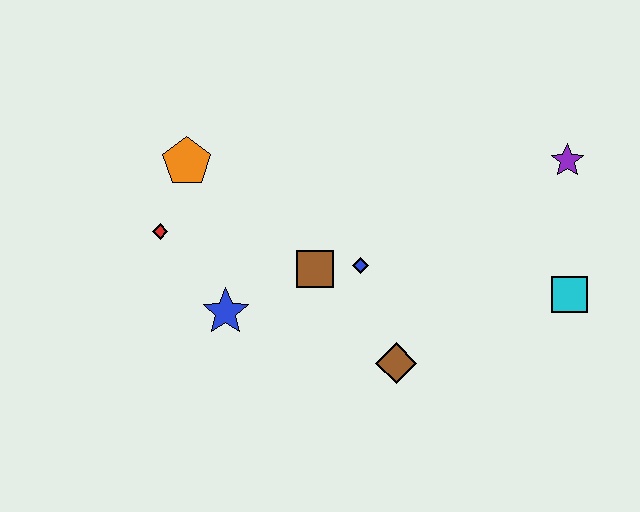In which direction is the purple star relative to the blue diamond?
The purple star is to the right of the blue diamond.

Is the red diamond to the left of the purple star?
Yes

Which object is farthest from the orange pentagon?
The cyan square is farthest from the orange pentagon.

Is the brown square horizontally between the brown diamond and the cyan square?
No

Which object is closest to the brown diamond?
The blue diamond is closest to the brown diamond.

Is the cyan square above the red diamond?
No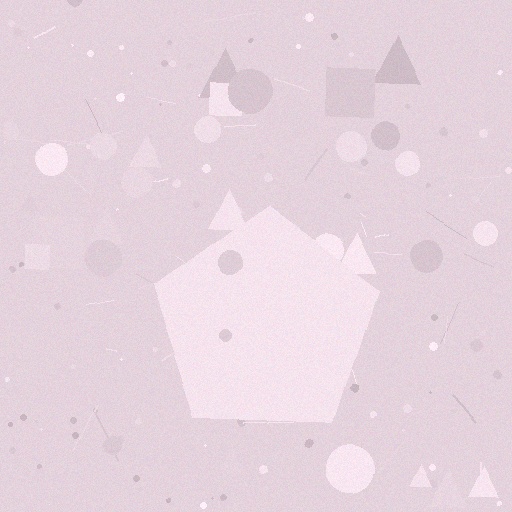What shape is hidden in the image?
A pentagon is hidden in the image.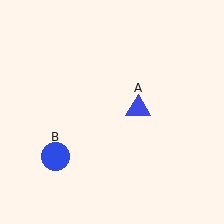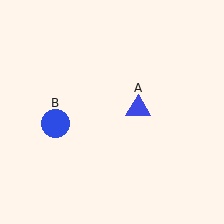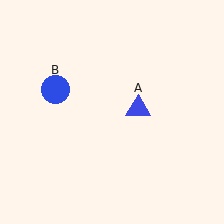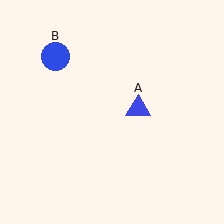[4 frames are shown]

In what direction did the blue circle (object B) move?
The blue circle (object B) moved up.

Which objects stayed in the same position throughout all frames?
Blue triangle (object A) remained stationary.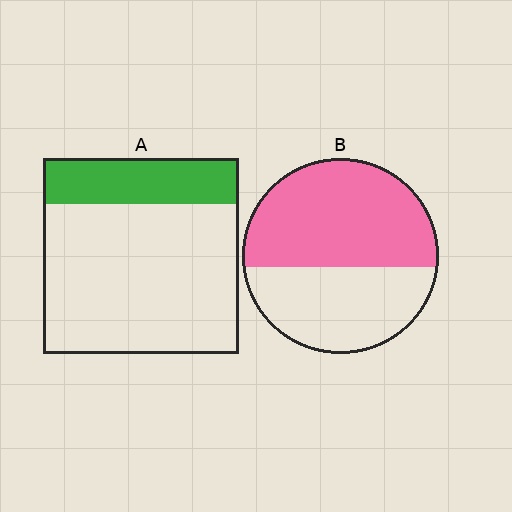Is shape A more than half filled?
No.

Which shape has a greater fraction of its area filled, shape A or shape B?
Shape B.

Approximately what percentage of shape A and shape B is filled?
A is approximately 25% and B is approximately 55%.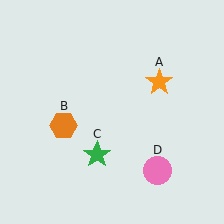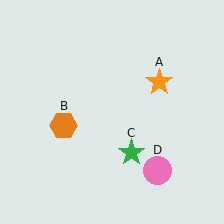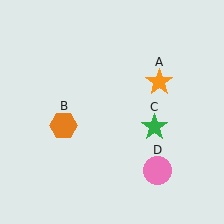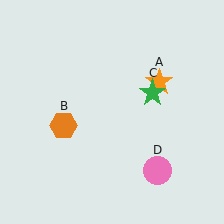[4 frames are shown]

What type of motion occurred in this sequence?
The green star (object C) rotated counterclockwise around the center of the scene.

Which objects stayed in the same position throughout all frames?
Orange star (object A) and orange hexagon (object B) and pink circle (object D) remained stationary.